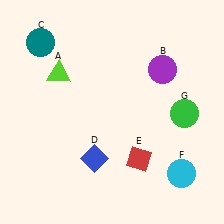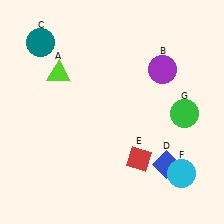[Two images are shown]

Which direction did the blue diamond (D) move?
The blue diamond (D) moved right.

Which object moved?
The blue diamond (D) moved right.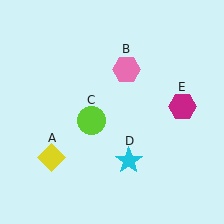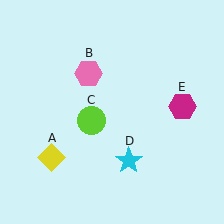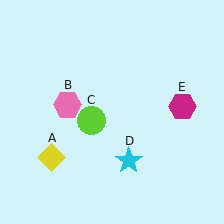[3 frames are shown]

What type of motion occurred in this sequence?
The pink hexagon (object B) rotated counterclockwise around the center of the scene.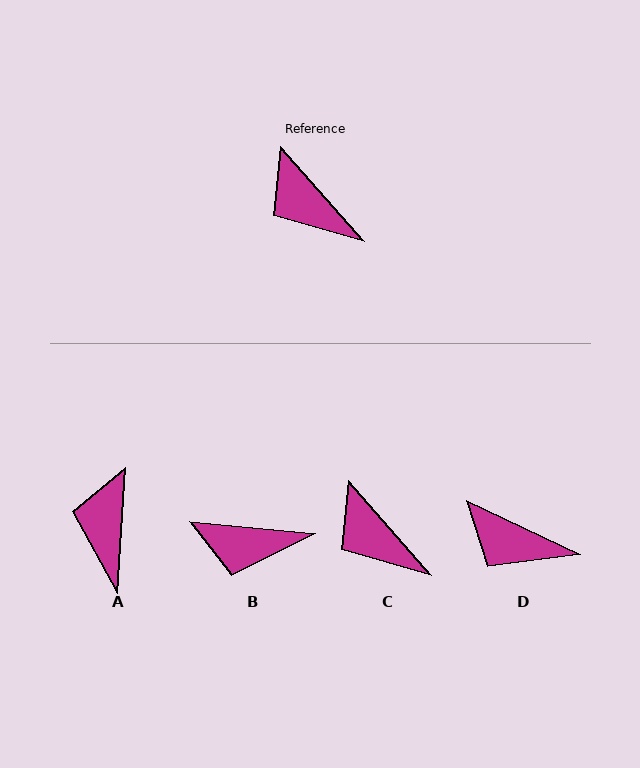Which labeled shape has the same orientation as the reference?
C.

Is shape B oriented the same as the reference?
No, it is off by about 43 degrees.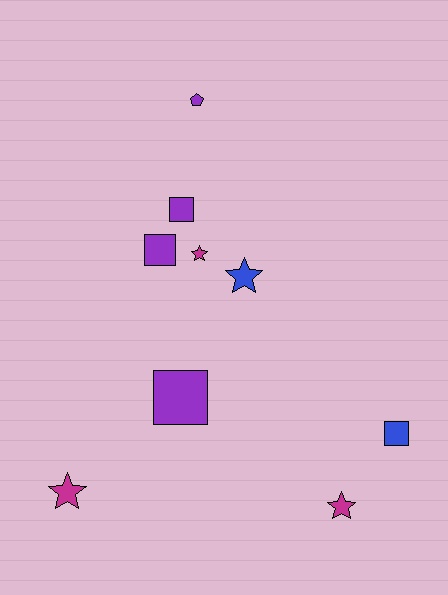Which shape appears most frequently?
Square, with 4 objects.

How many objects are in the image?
There are 9 objects.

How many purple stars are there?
There are no purple stars.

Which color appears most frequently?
Purple, with 4 objects.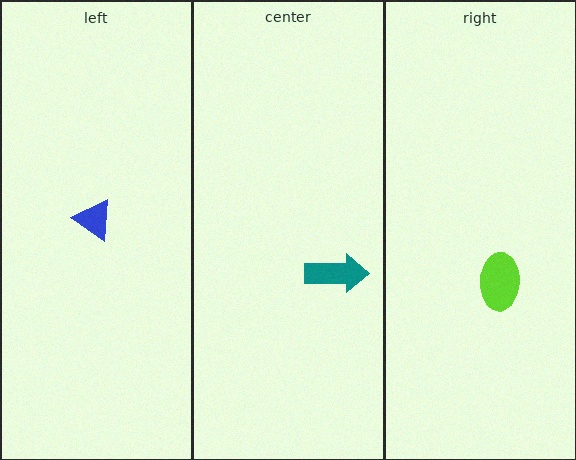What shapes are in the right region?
The lime ellipse.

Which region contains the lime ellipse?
The right region.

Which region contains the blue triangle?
The left region.